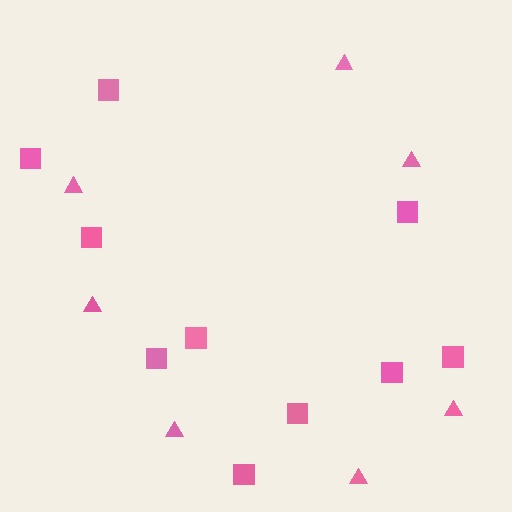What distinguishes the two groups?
There are 2 groups: one group of triangles (7) and one group of squares (10).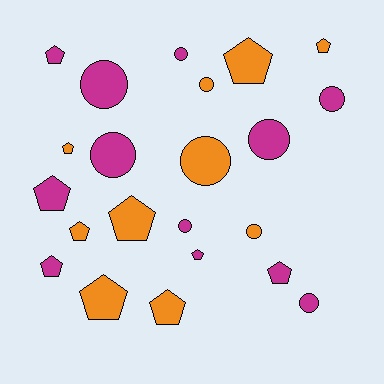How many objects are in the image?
There are 22 objects.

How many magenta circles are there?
There are 7 magenta circles.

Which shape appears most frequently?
Pentagon, with 12 objects.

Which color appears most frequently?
Magenta, with 12 objects.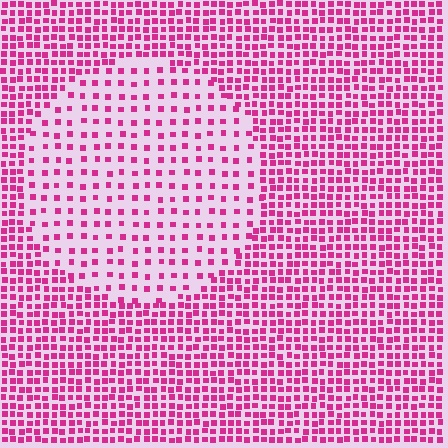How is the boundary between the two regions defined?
The boundary is defined by a change in element density (approximately 2.3x ratio). All elements are the same color, size, and shape.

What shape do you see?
I see a circle.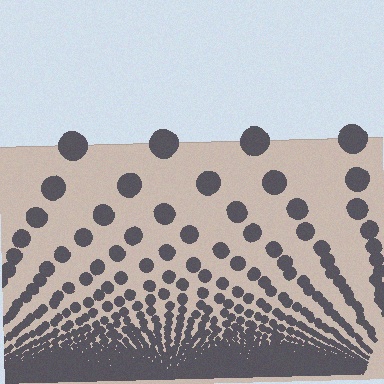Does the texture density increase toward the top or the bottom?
Density increases toward the bottom.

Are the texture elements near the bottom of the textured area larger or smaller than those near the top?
Smaller. The gradient is inverted — elements near the bottom are smaller and denser.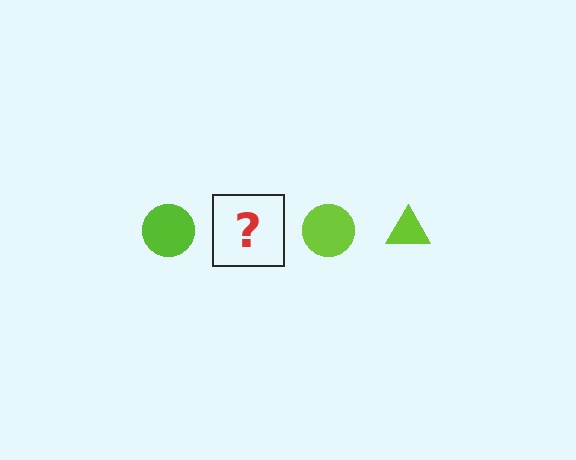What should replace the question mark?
The question mark should be replaced with a lime triangle.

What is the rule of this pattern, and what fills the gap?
The rule is that the pattern cycles through circle, triangle shapes in lime. The gap should be filled with a lime triangle.